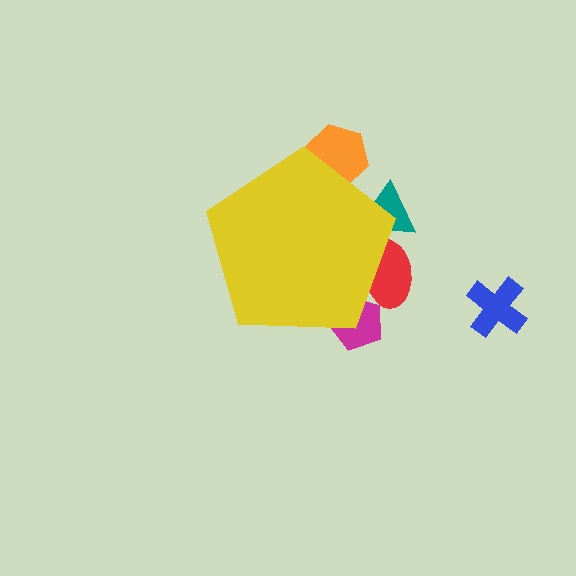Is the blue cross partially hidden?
No, the blue cross is fully visible.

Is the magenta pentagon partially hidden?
Yes, the magenta pentagon is partially hidden behind the yellow pentagon.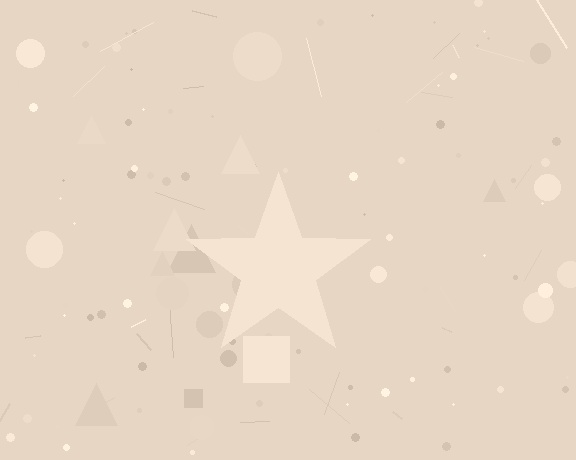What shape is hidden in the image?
A star is hidden in the image.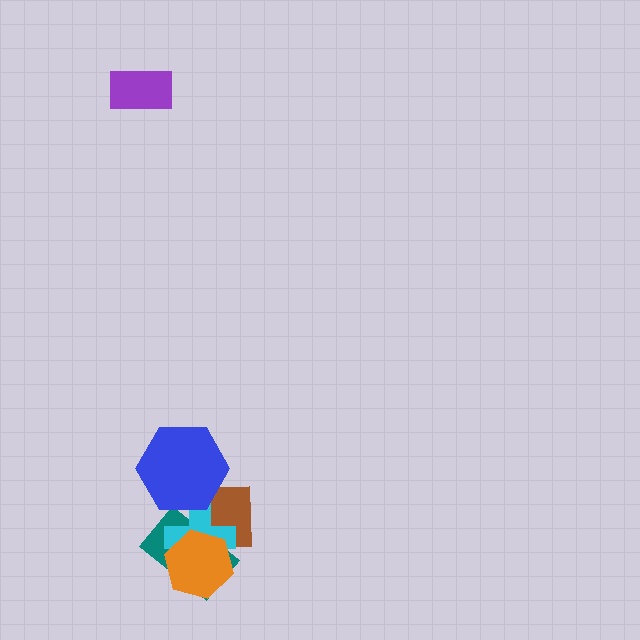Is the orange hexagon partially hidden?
No, no other shape covers it.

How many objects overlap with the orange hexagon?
3 objects overlap with the orange hexagon.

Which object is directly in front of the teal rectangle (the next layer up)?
The brown square is directly in front of the teal rectangle.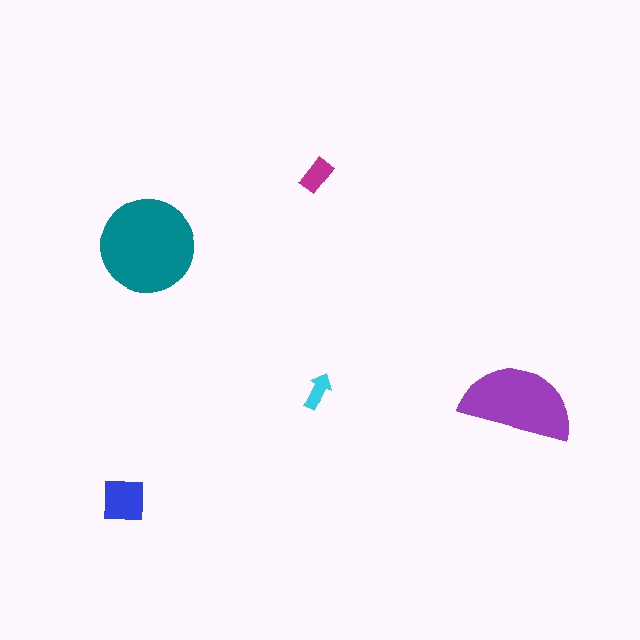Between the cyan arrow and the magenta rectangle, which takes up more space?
The magenta rectangle.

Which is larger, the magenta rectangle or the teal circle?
The teal circle.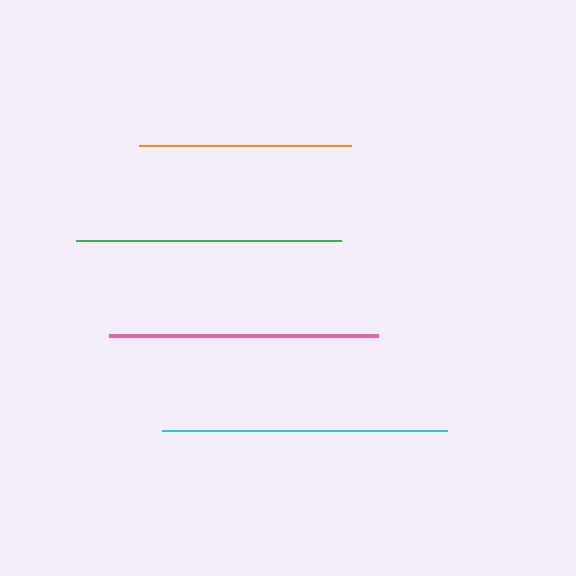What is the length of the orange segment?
The orange segment is approximately 212 pixels long.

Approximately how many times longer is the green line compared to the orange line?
The green line is approximately 1.3 times the length of the orange line.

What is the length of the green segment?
The green segment is approximately 265 pixels long.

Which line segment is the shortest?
The orange line is the shortest at approximately 212 pixels.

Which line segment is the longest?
The cyan line is the longest at approximately 285 pixels.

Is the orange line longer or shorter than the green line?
The green line is longer than the orange line.